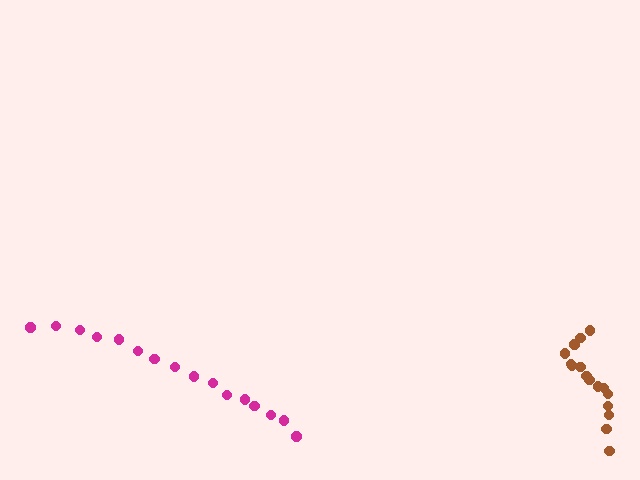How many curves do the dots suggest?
There are 2 distinct paths.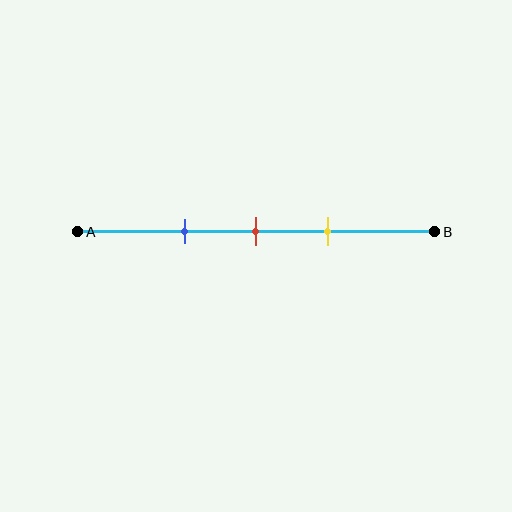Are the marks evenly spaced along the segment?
Yes, the marks are approximately evenly spaced.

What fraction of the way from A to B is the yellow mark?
The yellow mark is approximately 70% (0.7) of the way from A to B.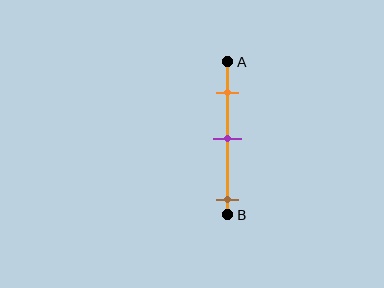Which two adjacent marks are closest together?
The orange and purple marks are the closest adjacent pair.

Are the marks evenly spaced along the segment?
No, the marks are not evenly spaced.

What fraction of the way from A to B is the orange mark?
The orange mark is approximately 20% (0.2) of the way from A to B.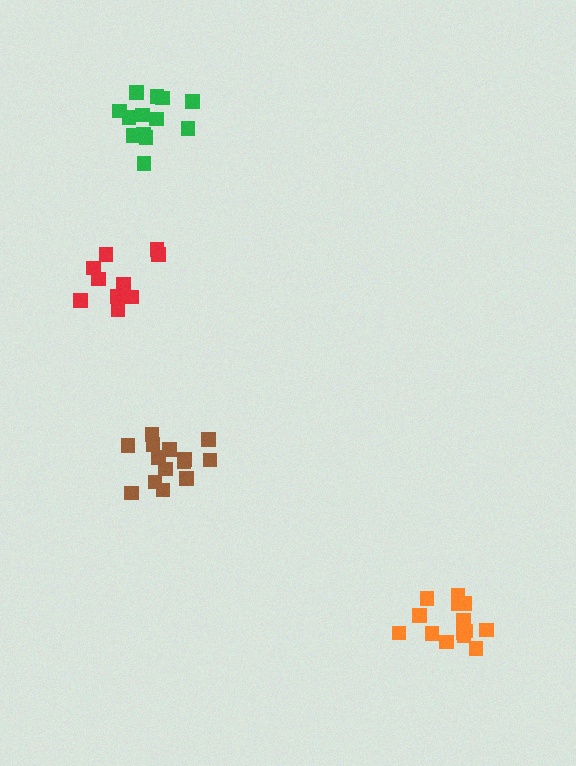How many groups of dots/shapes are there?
There are 4 groups.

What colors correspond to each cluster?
The clusters are colored: red, brown, green, orange.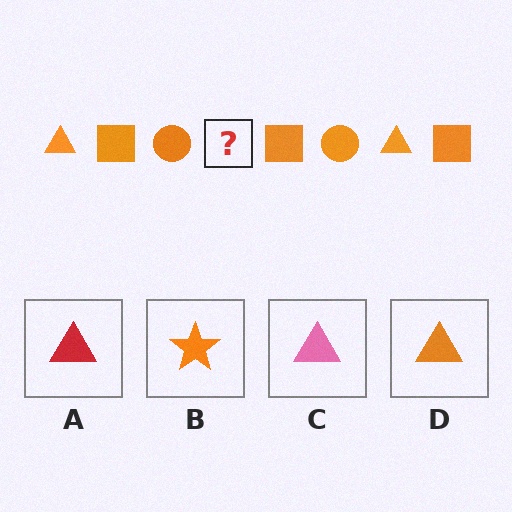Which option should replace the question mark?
Option D.